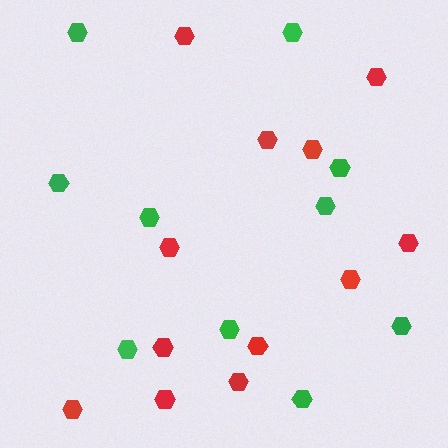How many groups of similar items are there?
There are 2 groups: one group of red hexagons (12) and one group of green hexagons (10).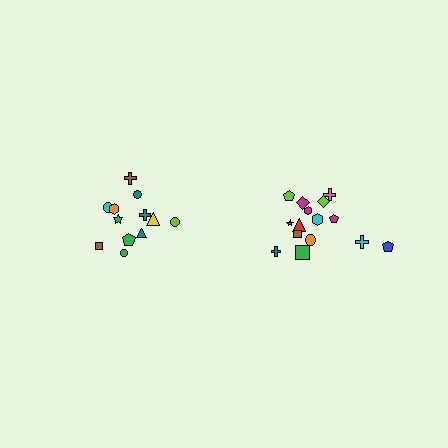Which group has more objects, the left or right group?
The right group.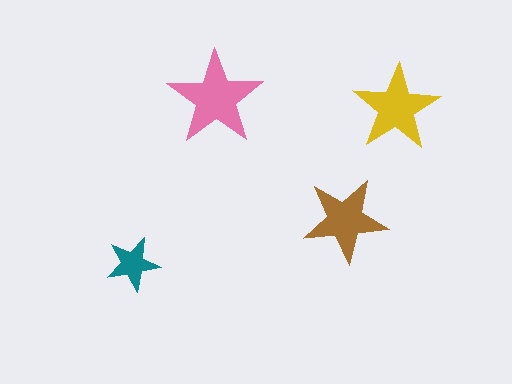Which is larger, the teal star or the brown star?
The brown one.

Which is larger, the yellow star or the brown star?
The yellow one.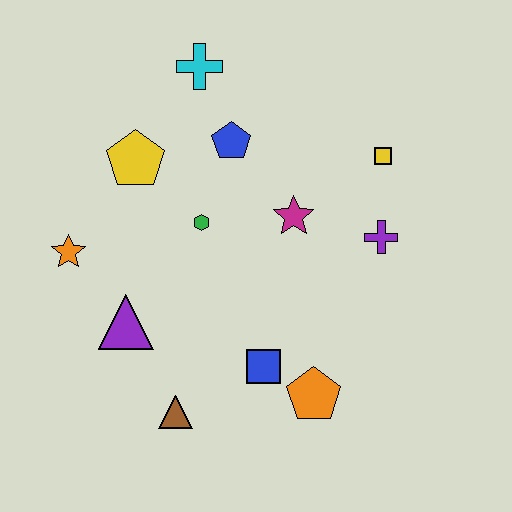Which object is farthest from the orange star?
The yellow square is farthest from the orange star.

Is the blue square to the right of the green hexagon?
Yes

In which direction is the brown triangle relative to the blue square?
The brown triangle is to the left of the blue square.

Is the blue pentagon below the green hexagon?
No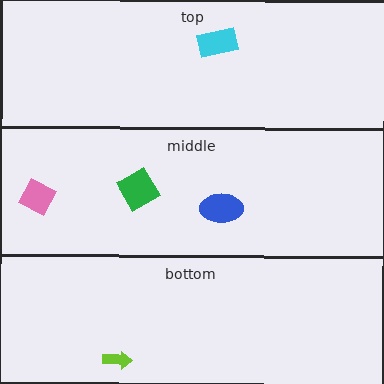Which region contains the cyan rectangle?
The top region.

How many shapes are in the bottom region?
1.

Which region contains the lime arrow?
The bottom region.